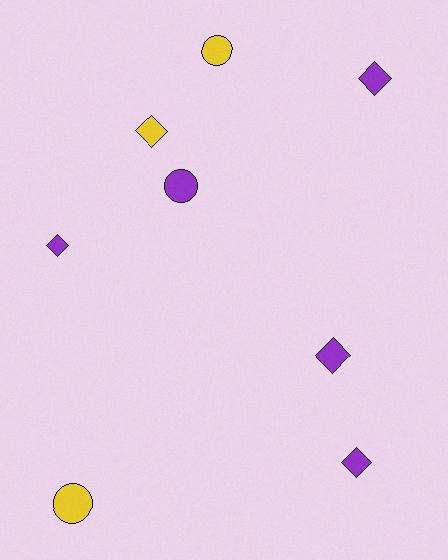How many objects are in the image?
There are 8 objects.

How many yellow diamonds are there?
There is 1 yellow diamond.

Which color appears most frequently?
Purple, with 5 objects.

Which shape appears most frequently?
Diamond, with 5 objects.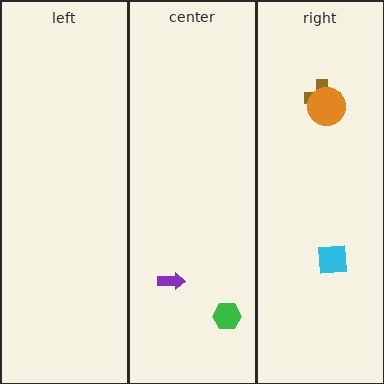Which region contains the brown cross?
The right region.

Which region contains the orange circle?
The right region.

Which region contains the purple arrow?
The center region.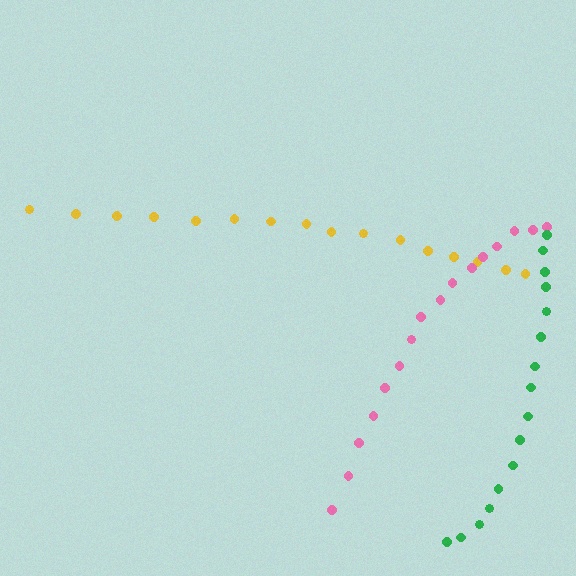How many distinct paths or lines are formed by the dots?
There are 3 distinct paths.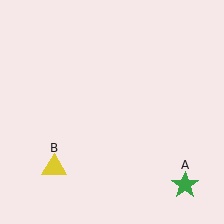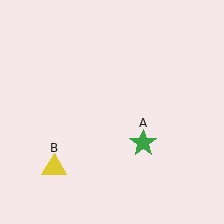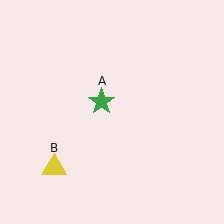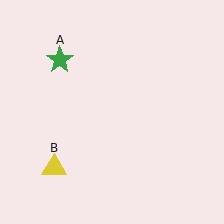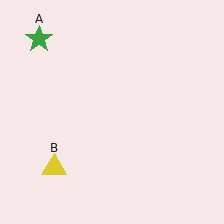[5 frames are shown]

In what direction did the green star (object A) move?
The green star (object A) moved up and to the left.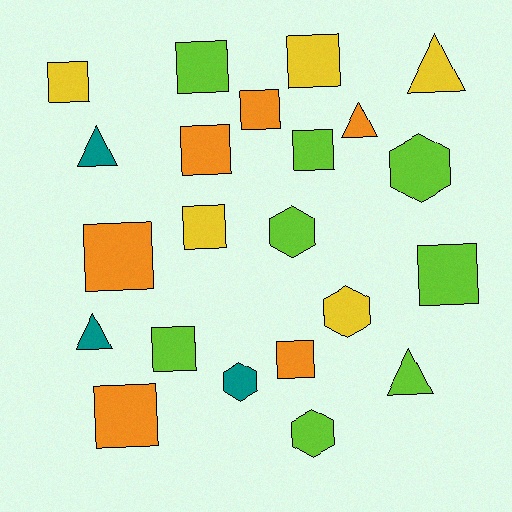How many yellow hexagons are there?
There is 1 yellow hexagon.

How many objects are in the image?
There are 22 objects.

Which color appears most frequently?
Lime, with 8 objects.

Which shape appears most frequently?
Square, with 12 objects.